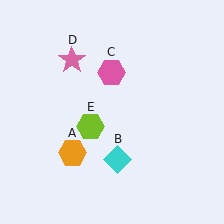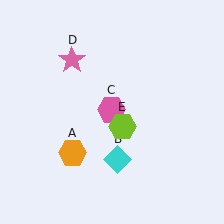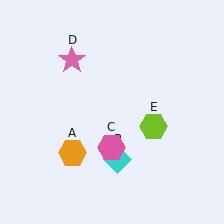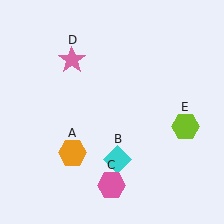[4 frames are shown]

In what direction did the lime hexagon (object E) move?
The lime hexagon (object E) moved right.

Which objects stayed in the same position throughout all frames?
Orange hexagon (object A) and cyan diamond (object B) and pink star (object D) remained stationary.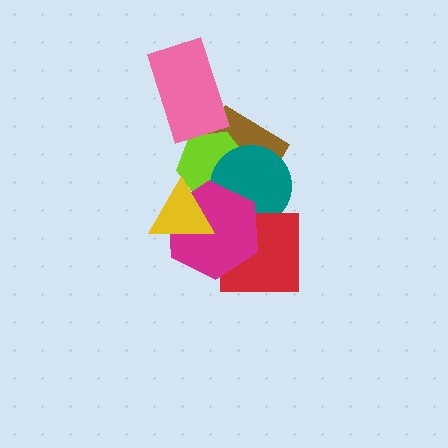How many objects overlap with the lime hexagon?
4 objects overlap with the lime hexagon.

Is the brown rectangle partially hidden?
Yes, it is partially covered by another shape.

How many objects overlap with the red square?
2 objects overlap with the red square.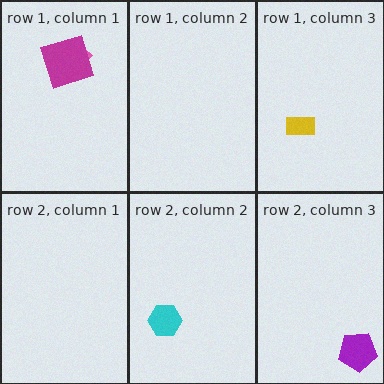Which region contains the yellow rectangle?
The row 1, column 3 region.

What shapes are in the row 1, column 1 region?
The red trapezoid, the pink arrow, the magenta square.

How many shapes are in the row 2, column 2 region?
1.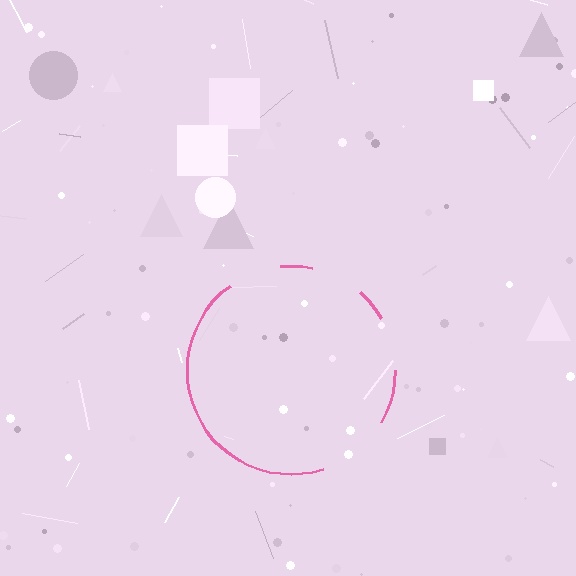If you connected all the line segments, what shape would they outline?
They would outline a circle.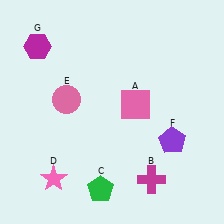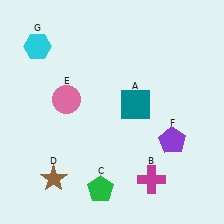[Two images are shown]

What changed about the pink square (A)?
In Image 1, A is pink. In Image 2, it changed to teal.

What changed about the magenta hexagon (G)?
In Image 1, G is magenta. In Image 2, it changed to cyan.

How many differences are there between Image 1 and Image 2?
There are 3 differences between the two images.